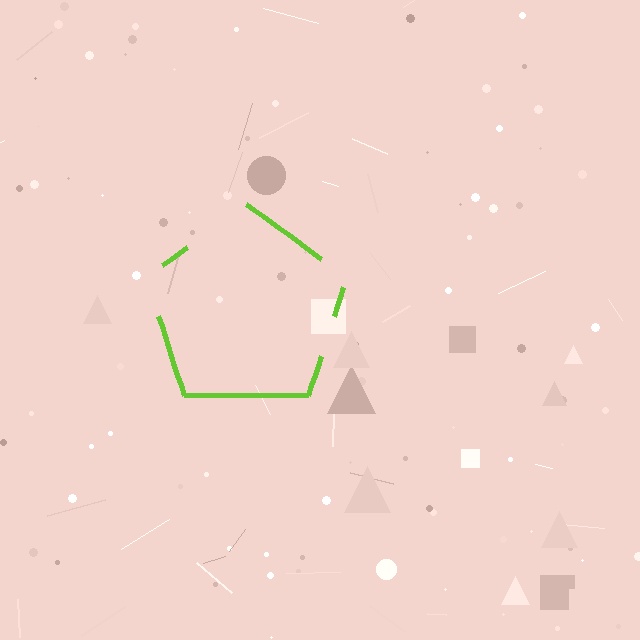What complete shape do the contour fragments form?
The contour fragments form a pentagon.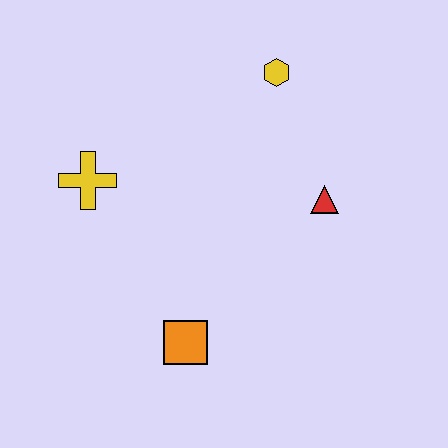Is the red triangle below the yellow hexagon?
Yes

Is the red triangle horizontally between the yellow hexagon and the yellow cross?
No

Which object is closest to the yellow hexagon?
The red triangle is closest to the yellow hexagon.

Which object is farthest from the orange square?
The yellow hexagon is farthest from the orange square.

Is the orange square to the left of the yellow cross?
No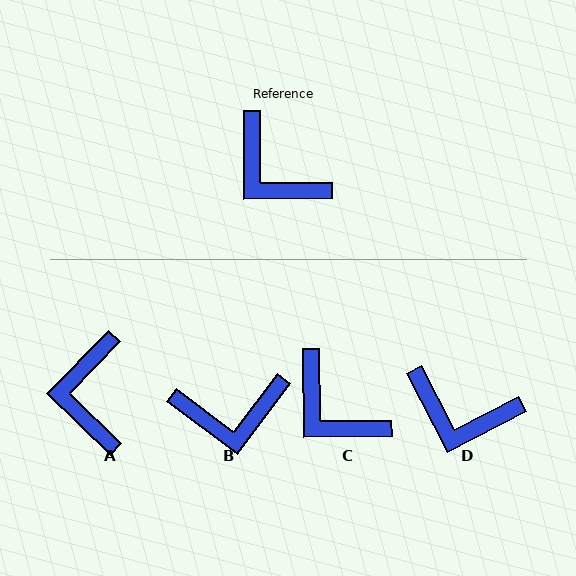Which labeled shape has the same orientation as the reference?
C.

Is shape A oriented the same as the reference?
No, it is off by about 45 degrees.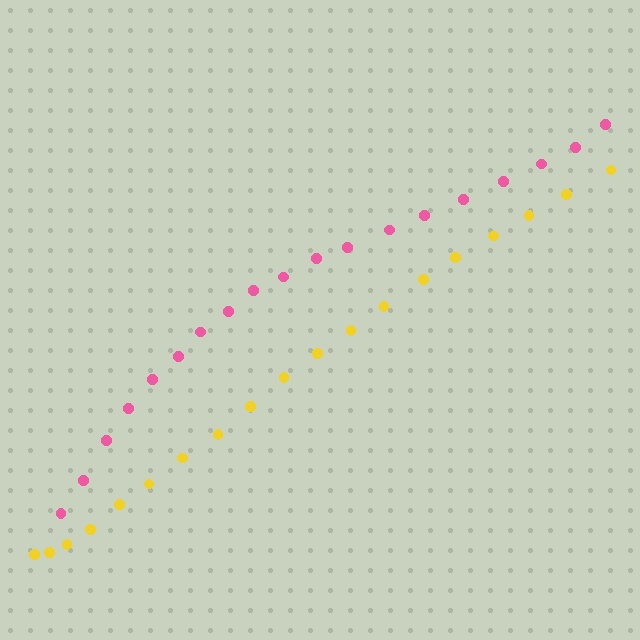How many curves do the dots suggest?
There are 2 distinct paths.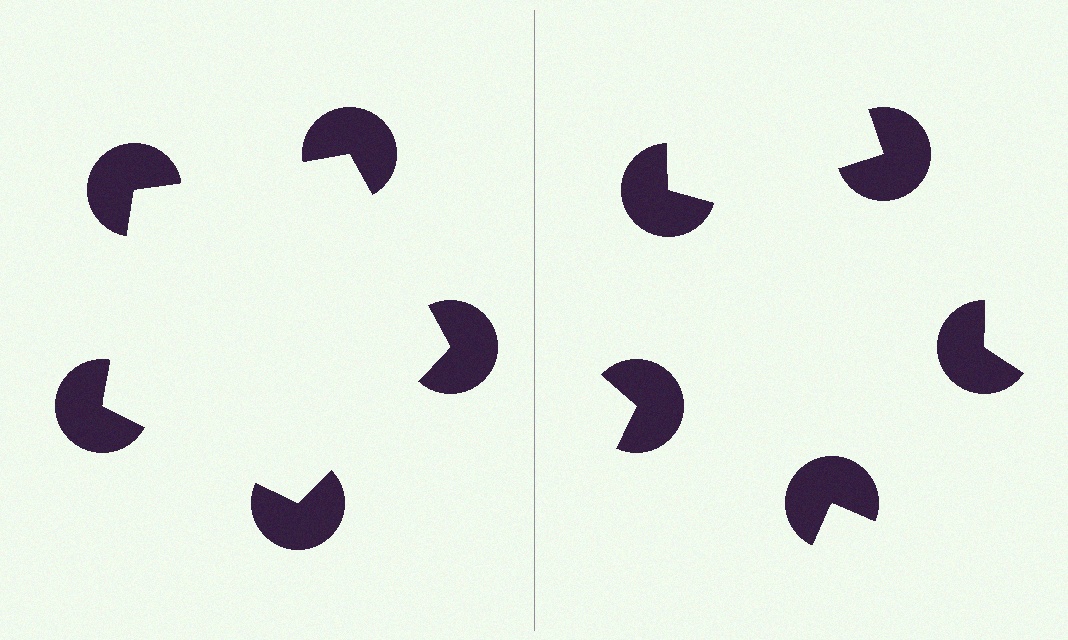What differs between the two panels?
The pac-man discs are positioned identically on both sides; only the wedge orientations differ. On the left they align to a pentagon; on the right they are misaligned.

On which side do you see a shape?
An illusory pentagon appears on the left side. On the right side the wedge cuts are rotated, so no coherent shape forms.